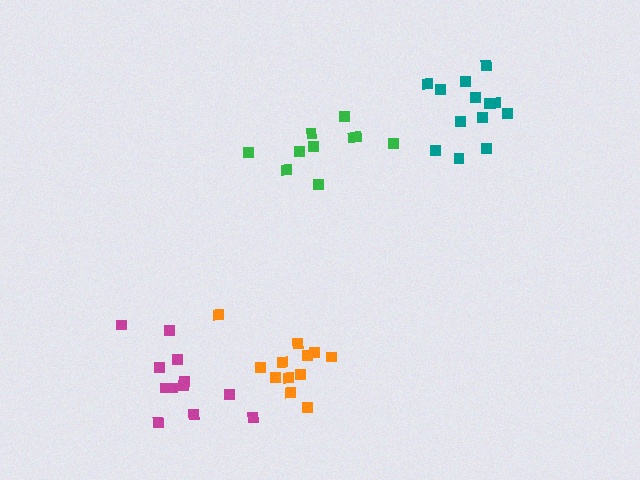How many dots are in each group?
Group 1: 12 dots, Group 2: 10 dots, Group 3: 12 dots, Group 4: 13 dots (47 total).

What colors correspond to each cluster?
The clusters are colored: magenta, green, orange, teal.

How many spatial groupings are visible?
There are 4 spatial groupings.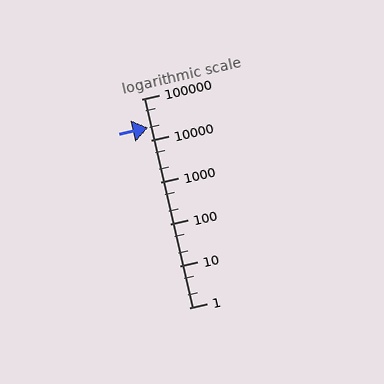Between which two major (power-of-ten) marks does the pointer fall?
The pointer is between 10000 and 100000.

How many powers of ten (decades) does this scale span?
The scale spans 5 decades, from 1 to 100000.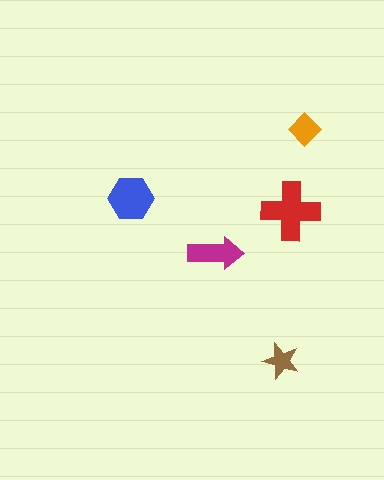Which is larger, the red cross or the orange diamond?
The red cross.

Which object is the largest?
The red cross.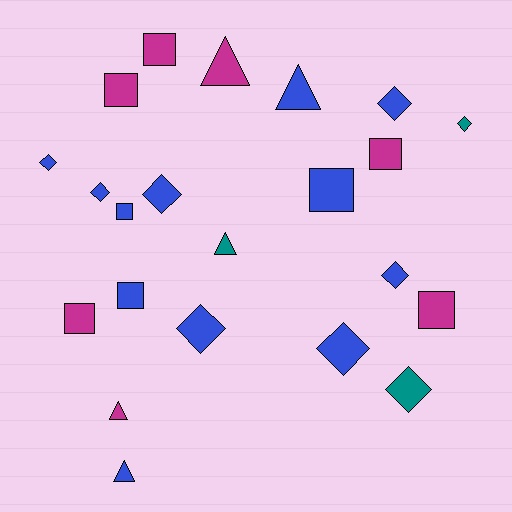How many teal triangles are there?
There is 1 teal triangle.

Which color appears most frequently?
Blue, with 12 objects.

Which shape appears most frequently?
Diamond, with 9 objects.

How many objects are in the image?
There are 22 objects.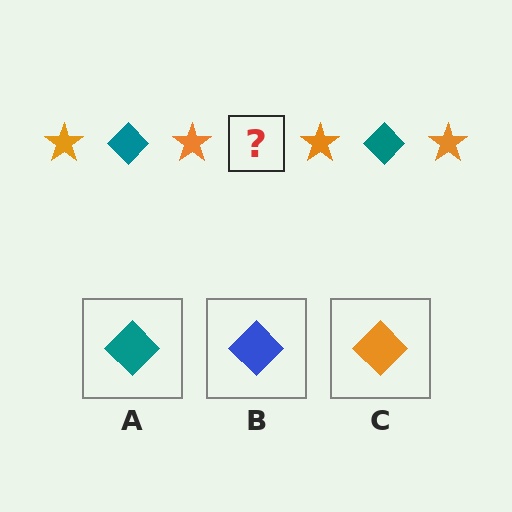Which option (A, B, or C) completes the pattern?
A.